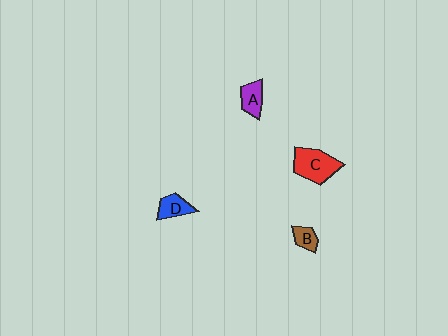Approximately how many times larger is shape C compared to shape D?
Approximately 1.9 times.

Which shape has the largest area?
Shape C (red).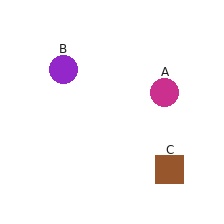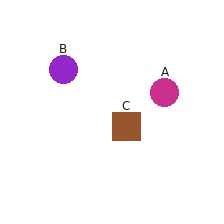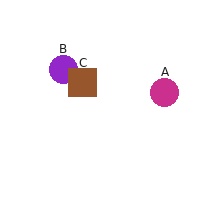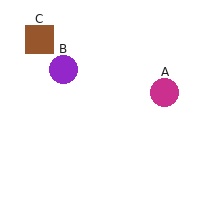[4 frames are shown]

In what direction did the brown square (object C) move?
The brown square (object C) moved up and to the left.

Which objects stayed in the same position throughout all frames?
Magenta circle (object A) and purple circle (object B) remained stationary.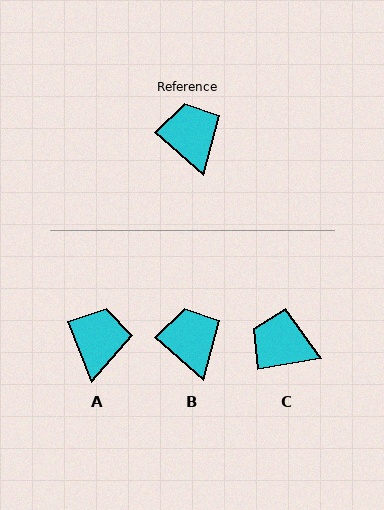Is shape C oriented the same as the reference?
No, it is off by about 51 degrees.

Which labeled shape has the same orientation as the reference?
B.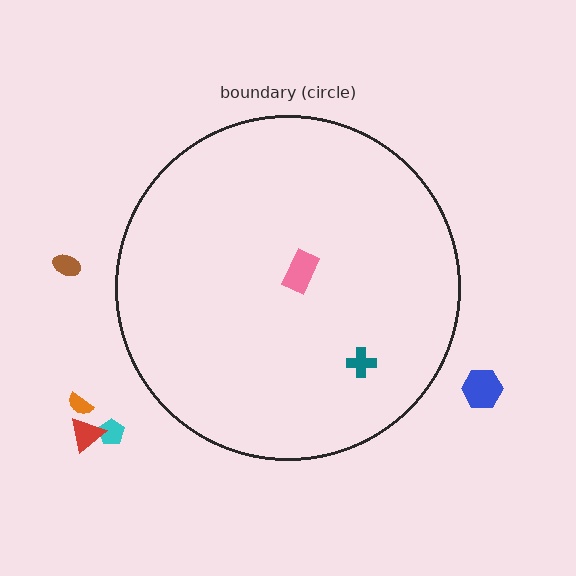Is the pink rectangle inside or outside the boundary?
Inside.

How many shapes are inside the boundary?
2 inside, 5 outside.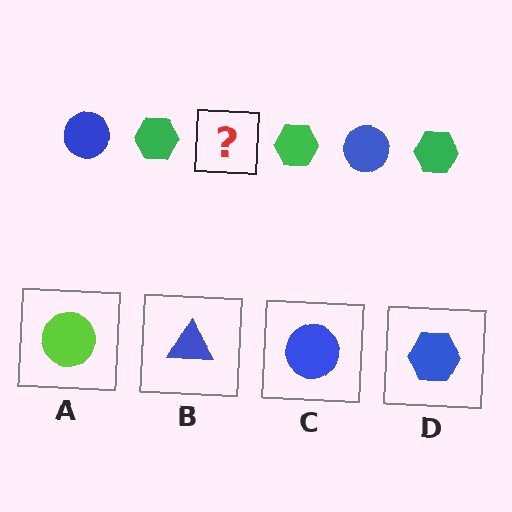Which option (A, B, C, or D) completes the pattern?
C.